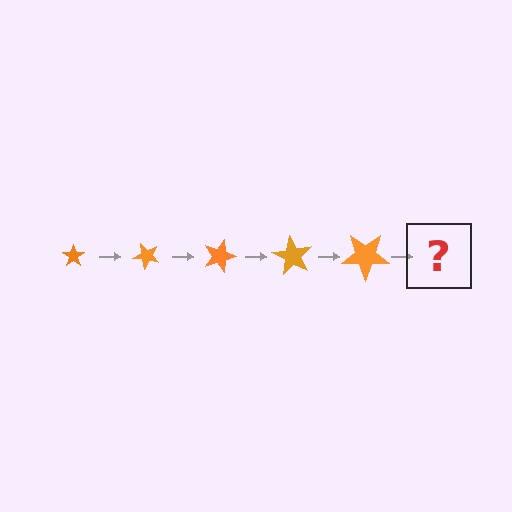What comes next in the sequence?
The next element should be a star, larger than the previous one and rotated 225 degrees from the start.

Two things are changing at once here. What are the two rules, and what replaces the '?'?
The two rules are that the star grows larger each step and it rotates 45 degrees each step. The '?' should be a star, larger than the previous one and rotated 225 degrees from the start.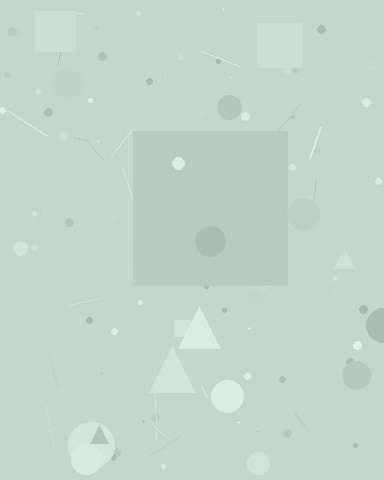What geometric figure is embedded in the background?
A square is embedded in the background.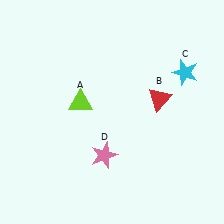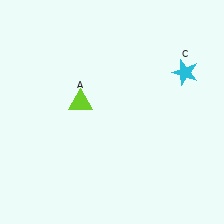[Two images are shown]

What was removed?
The pink star (D), the red triangle (B) were removed in Image 2.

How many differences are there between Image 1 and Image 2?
There are 2 differences between the two images.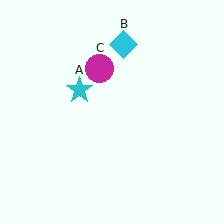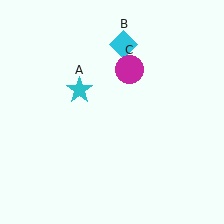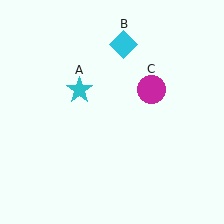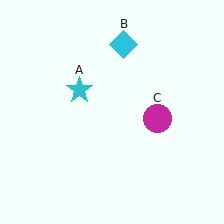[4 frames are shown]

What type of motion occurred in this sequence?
The magenta circle (object C) rotated clockwise around the center of the scene.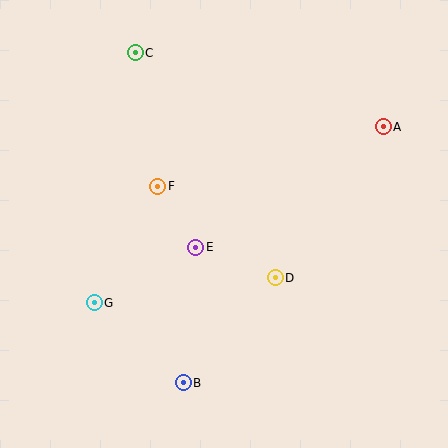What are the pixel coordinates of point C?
Point C is at (135, 53).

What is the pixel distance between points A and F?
The distance between A and F is 233 pixels.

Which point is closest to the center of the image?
Point E at (196, 247) is closest to the center.